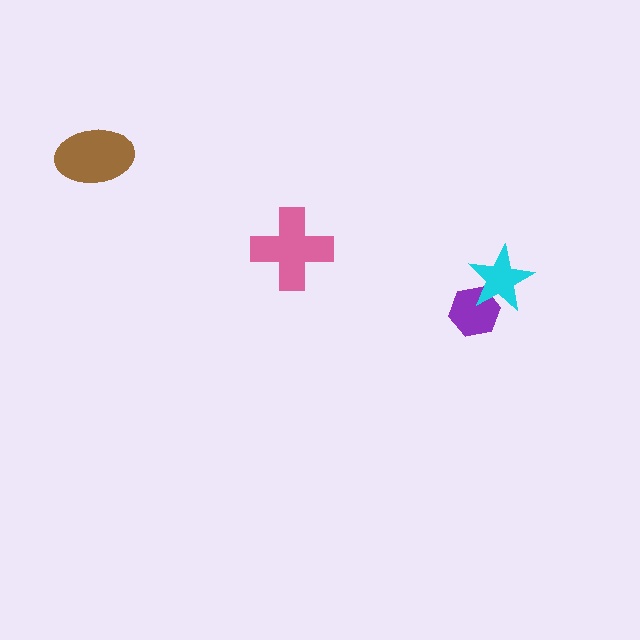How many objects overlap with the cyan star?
1 object overlaps with the cyan star.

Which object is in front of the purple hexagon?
The cyan star is in front of the purple hexagon.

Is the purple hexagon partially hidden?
Yes, it is partially covered by another shape.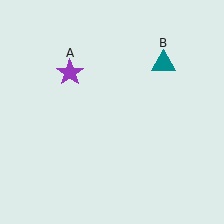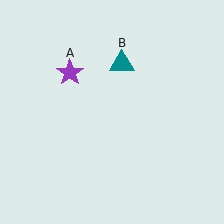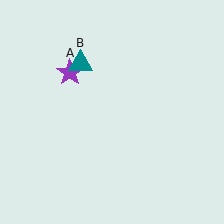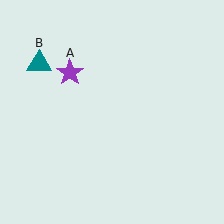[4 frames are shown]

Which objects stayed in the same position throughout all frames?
Purple star (object A) remained stationary.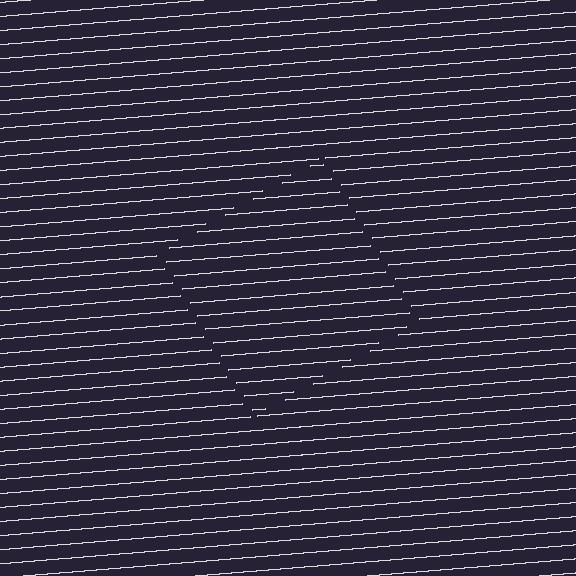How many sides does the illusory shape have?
4 sides — the line-ends trace a square.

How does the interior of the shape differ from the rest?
The interior of the shape contains the same grating, shifted by half a period — the contour is defined by the phase discontinuity where line-ends from the inner and outer gratings abut.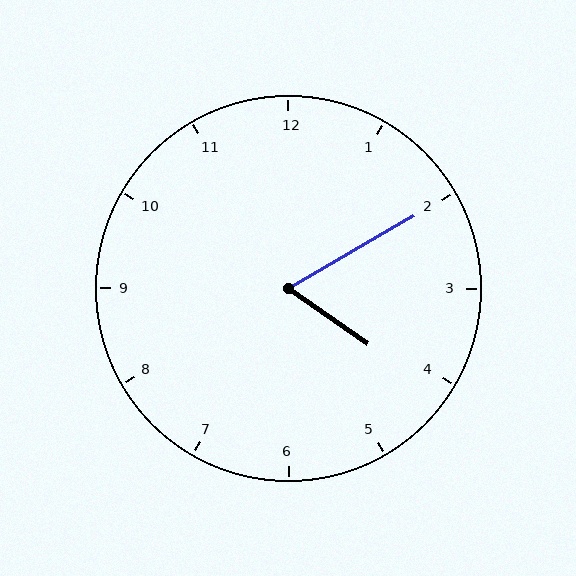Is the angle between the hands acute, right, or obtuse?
It is acute.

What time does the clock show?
4:10.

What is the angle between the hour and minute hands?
Approximately 65 degrees.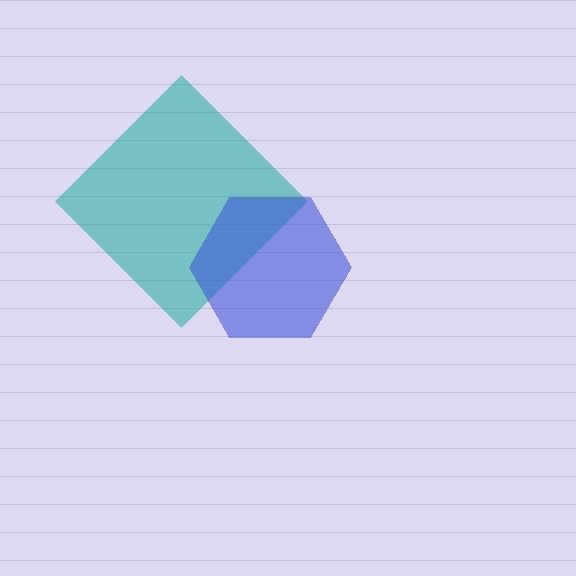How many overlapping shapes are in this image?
There are 2 overlapping shapes in the image.